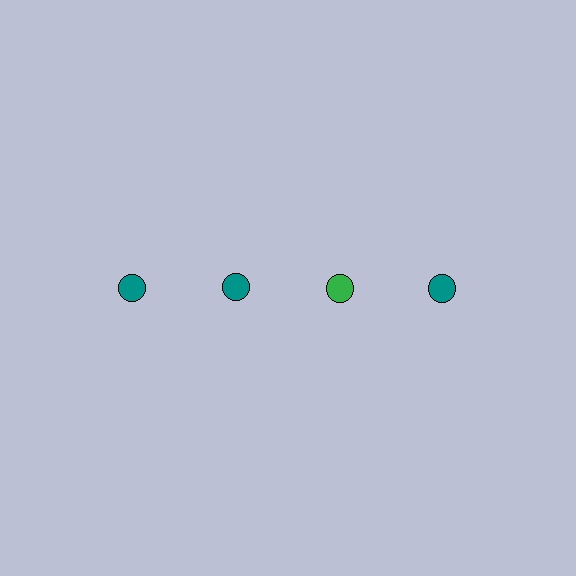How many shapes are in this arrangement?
There are 4 shapes arranged in a grid pattern.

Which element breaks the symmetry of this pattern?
The green circle in the top row, center column breaks the symmetry. All other shapes are teal circles.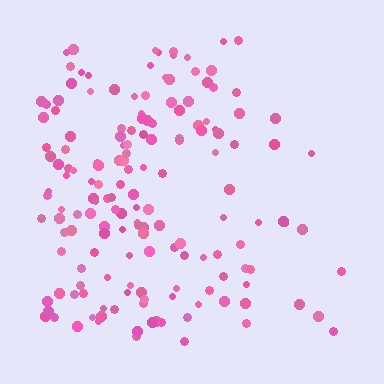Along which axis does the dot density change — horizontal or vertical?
Horizontal.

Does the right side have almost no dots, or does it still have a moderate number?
Still a moderate number, just noticeably fewer than the left.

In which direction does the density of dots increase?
From right to left, with the left side densest.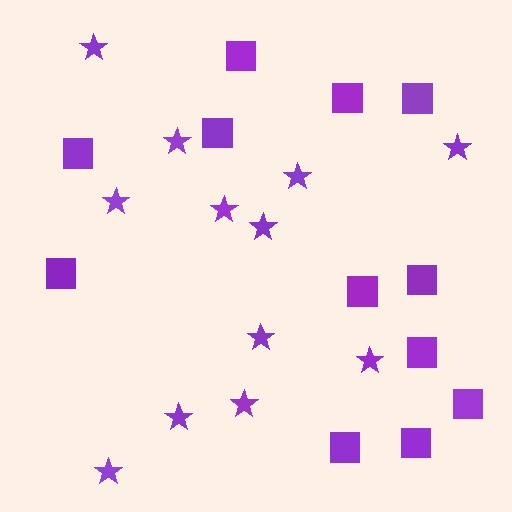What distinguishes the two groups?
There are 2 groups: one group of stars (12) and one group of squares (12).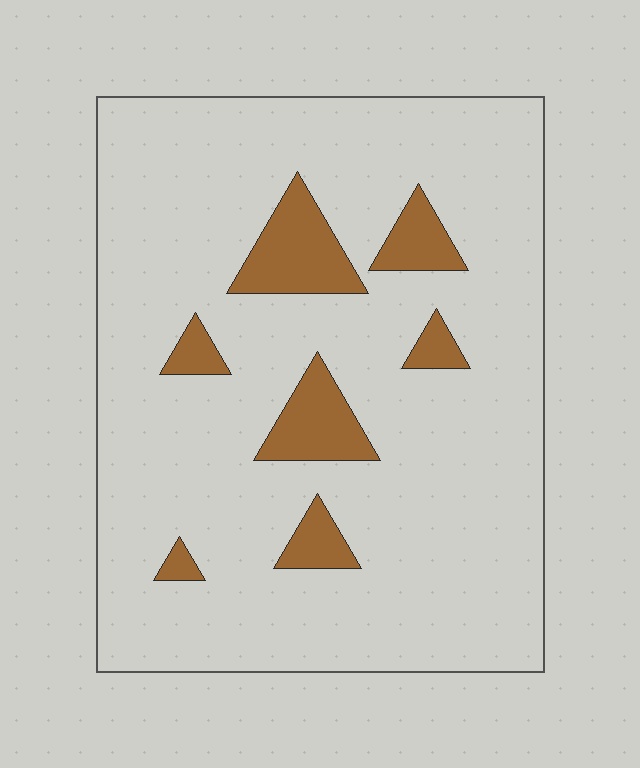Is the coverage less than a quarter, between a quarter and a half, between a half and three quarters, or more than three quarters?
Less than a quarter.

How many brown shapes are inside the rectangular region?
7.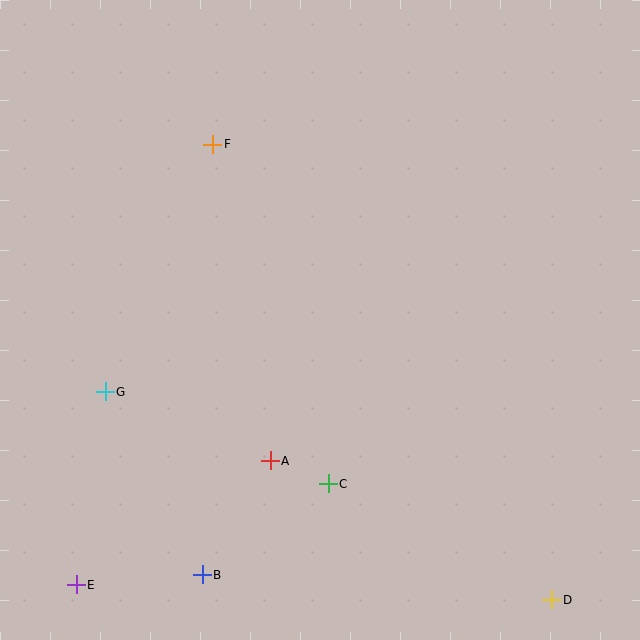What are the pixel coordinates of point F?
Point F is at (213, 144).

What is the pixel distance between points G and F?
The distance between G and F is 270 pixels.